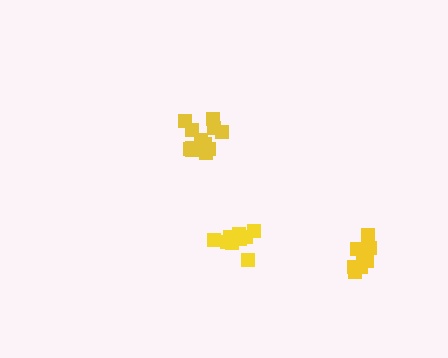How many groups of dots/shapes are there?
There are 3 groups.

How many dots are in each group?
Group 1: 8 dots, Group 2: 10 dots, Group 3: 12 dots (30 total).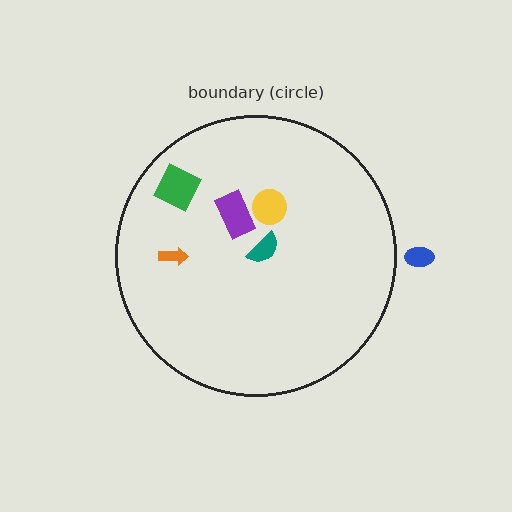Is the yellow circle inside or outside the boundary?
Inside.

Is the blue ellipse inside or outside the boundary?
Outside.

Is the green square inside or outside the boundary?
Inside.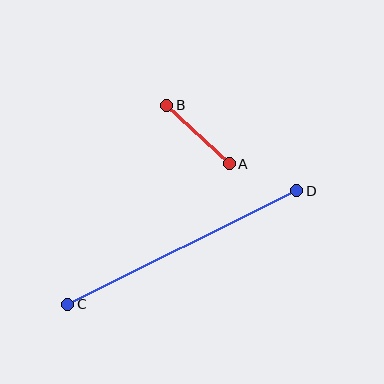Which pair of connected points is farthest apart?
Points C and D are farthest apart.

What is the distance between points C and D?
The distance is approximately 256 pixels.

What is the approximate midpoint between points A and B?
The midpoint is at approximately (198, 134) pixels.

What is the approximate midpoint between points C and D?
The midpoint is at approximately (182, 247) pixels.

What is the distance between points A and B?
The distance is approximately 86 pixels.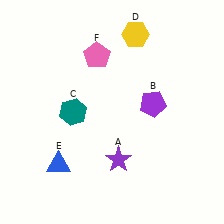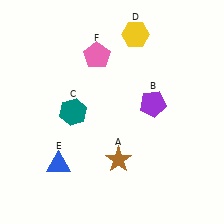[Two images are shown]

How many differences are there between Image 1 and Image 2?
There is 1 difference between the two images.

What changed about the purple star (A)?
In Image 1, A is purple. In Image 2, it changed to brown.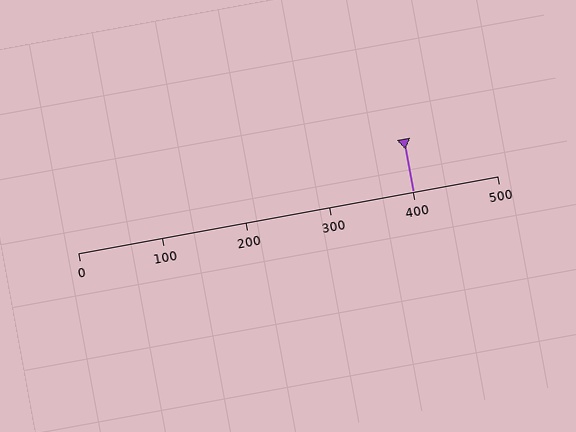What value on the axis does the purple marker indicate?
The marker indicates approximately 400.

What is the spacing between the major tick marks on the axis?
The major ticks are spaced 100 apart.